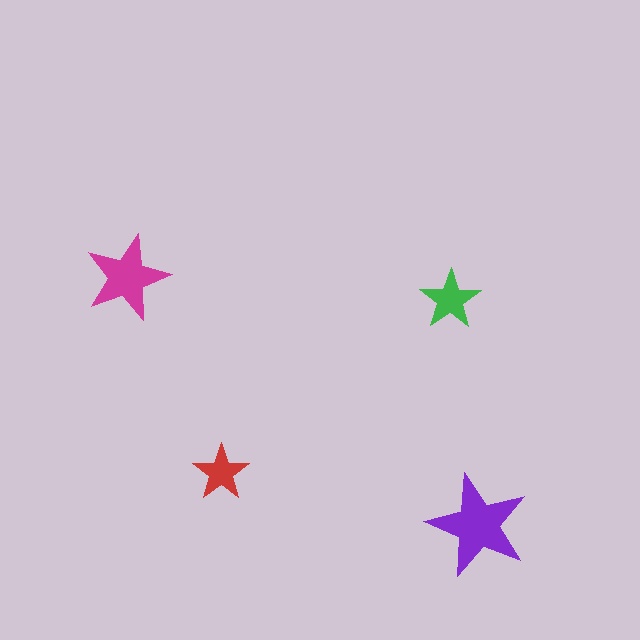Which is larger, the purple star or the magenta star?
The purple one.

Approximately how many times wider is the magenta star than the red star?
About 1.5 times wider.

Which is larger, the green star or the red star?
The green one.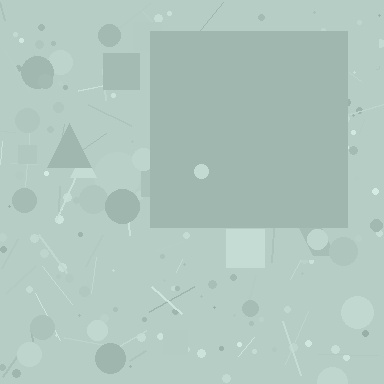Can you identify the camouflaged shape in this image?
The camouflaged shape is a square.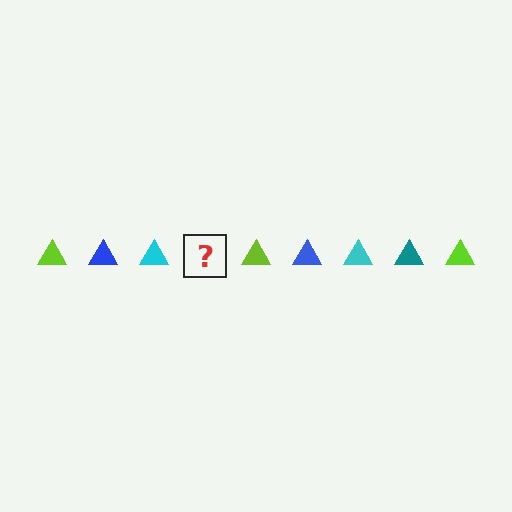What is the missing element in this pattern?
The missing element is a teal triangle.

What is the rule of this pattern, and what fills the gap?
The rule is that the pattern cycles through lime, blue, cyan, teal triangles. The gap should be filled with a teal triangle.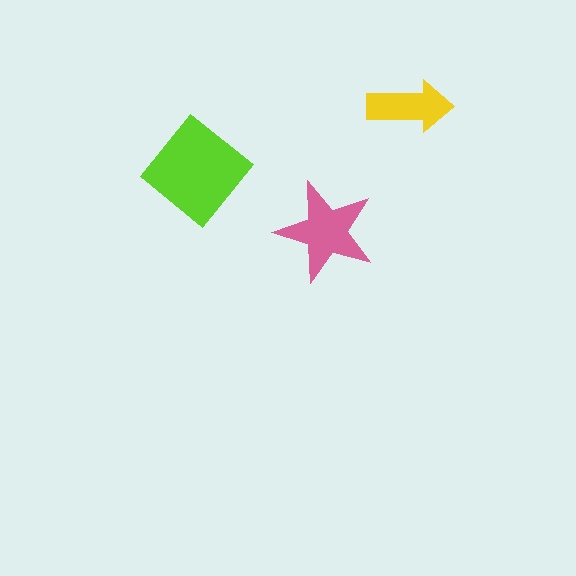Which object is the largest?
The lime diamond.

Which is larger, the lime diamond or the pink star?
The lime diamond.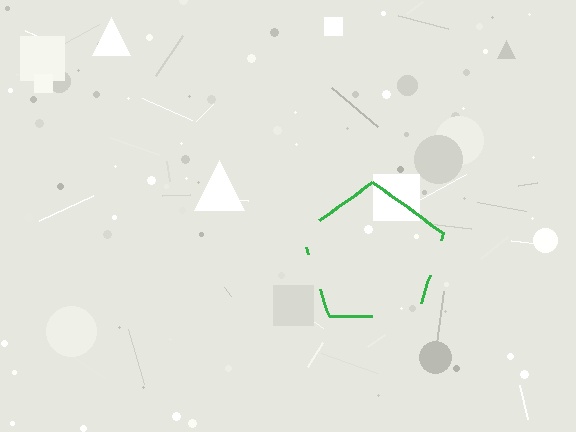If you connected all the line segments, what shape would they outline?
They would outline a pentagon.